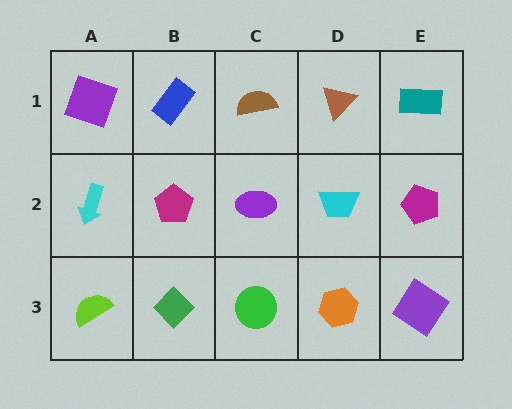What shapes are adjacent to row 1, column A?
A cyan arrow (row 2, column A), a blue rectangle (row 1, column B).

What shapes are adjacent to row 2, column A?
A purple square (row 1, column A), a lime semicircle (row 3, column A), a magenta pentagon (row 2, column B).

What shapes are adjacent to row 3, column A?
A cyan arrow (row 2, column A), a green diamond (row 3, column B).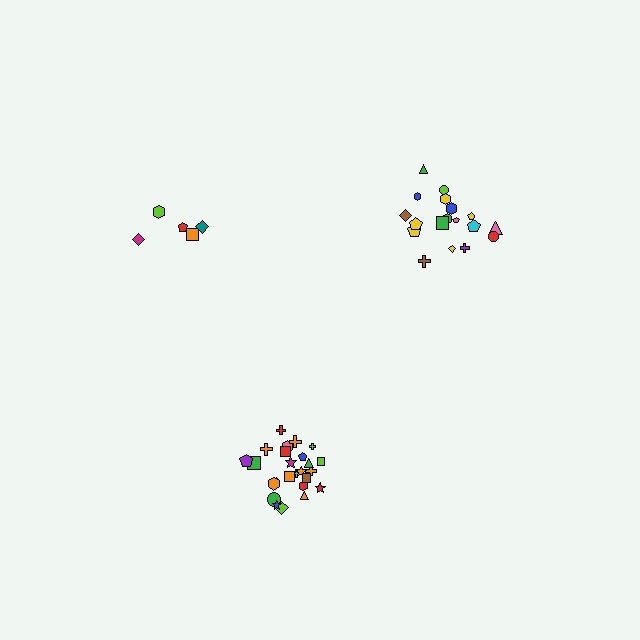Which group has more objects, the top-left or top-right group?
The top-right group.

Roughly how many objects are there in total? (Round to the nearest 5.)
Roughly 50 objects in total.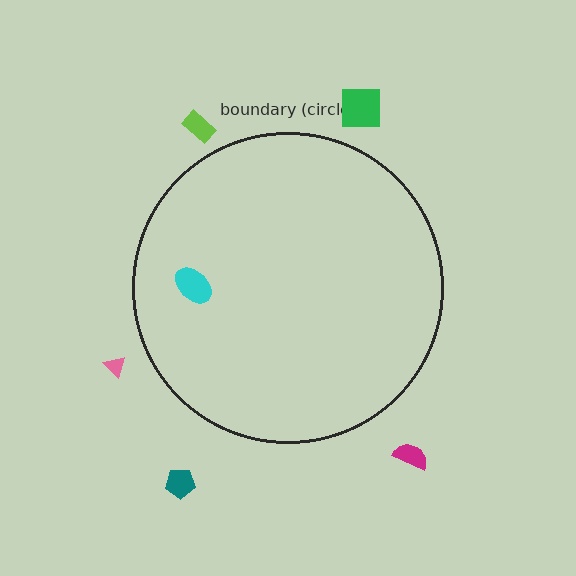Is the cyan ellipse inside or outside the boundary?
Inside.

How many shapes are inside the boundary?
1 inside, 5 outside.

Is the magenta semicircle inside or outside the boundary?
Outside.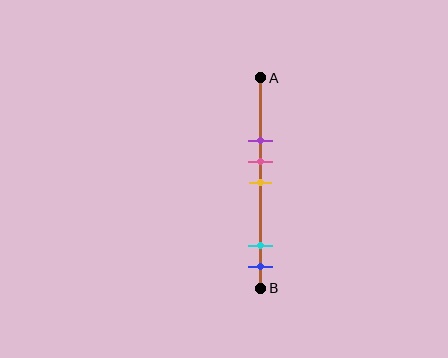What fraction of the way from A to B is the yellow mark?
The yellow mark is approximately 50% (0.5) of the way from A to B.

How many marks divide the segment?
There are 5 marks dividing the segment.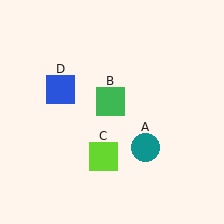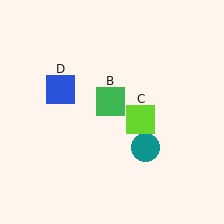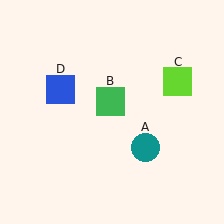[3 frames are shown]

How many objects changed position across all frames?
1 object changed position: lime square (object C).